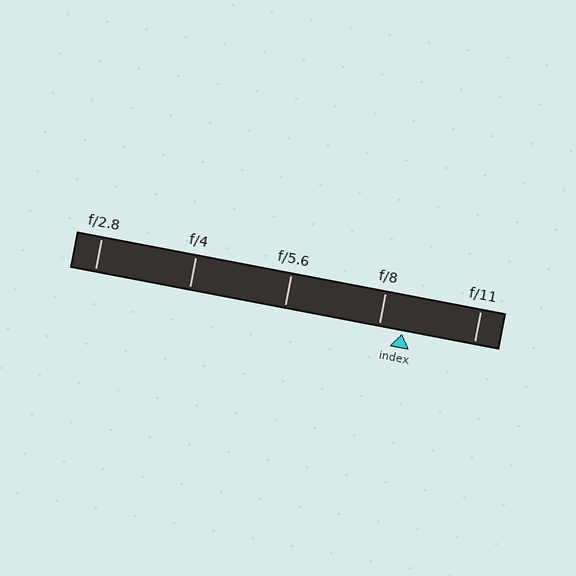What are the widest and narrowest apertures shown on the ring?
The widest aperture shown is f/2.8 and the narrowest is f/11.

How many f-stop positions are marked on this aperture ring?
There are 5 f-stop positions marked.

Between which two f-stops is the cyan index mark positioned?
The index mark is between f/8 and f/11.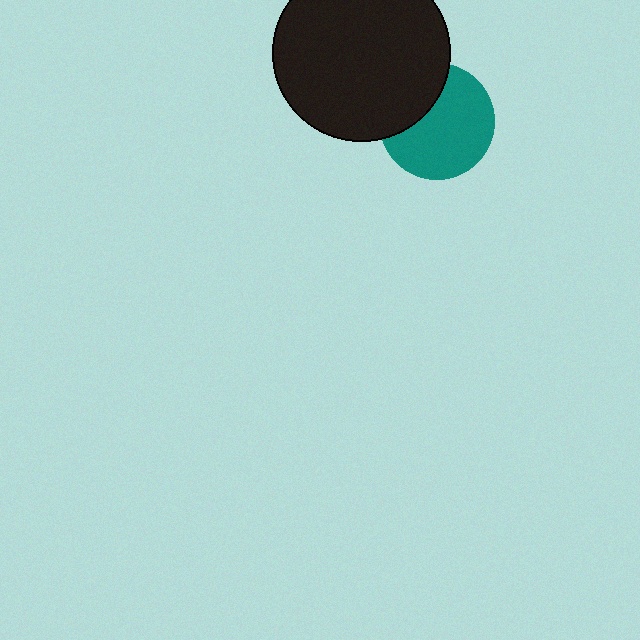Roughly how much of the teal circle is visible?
Most of it is visible (roughly 70%).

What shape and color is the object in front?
The object in front is a black circle.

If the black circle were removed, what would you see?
You would see the complete teal circle.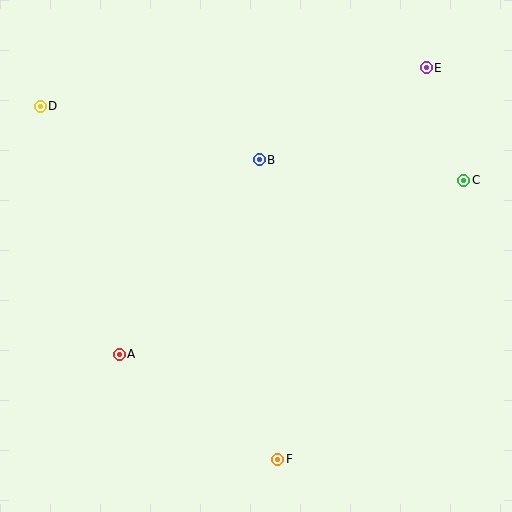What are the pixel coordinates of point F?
Point F is at (278, 459).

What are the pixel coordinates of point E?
Point E is at (426, 68).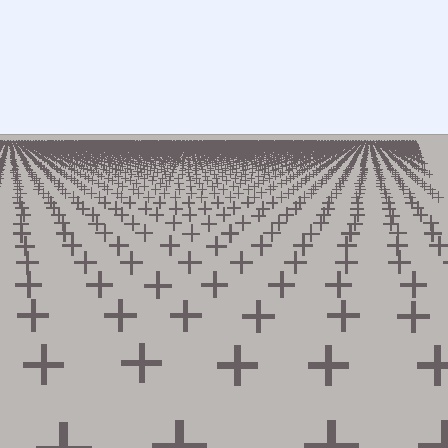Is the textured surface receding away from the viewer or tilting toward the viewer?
The surface is receding away from the viewer. Texture elements get smaller and denser toward the top.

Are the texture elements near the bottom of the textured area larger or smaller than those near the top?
Larger. Near the bottom, elements are closer to the viewer and appear at a bigger on-screen size.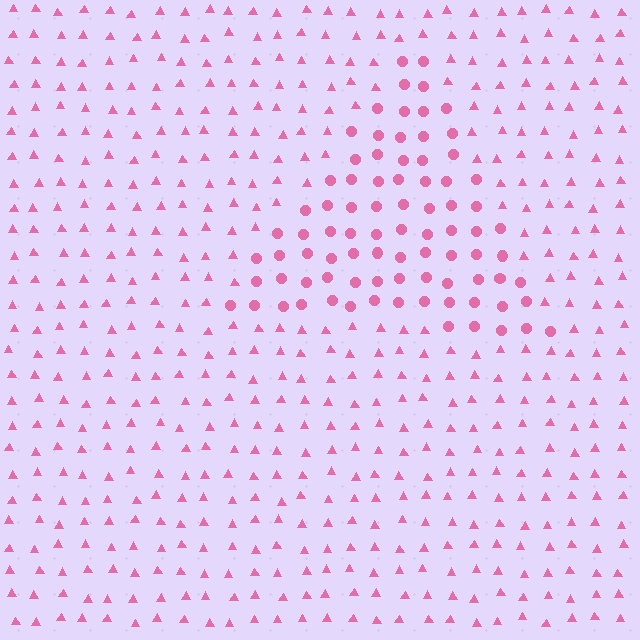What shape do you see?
I see a triangle.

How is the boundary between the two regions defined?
The boundary is defined by a change in element shape: circles inside vs. triangles outside. All elements share the same color and spacing.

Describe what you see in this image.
The image is filled with small pink elements arranged in a uniform grid. A triangle-shaped region contains circles, while the surrounding area contains triangles. The boundary is defined purely by the change in element shape.